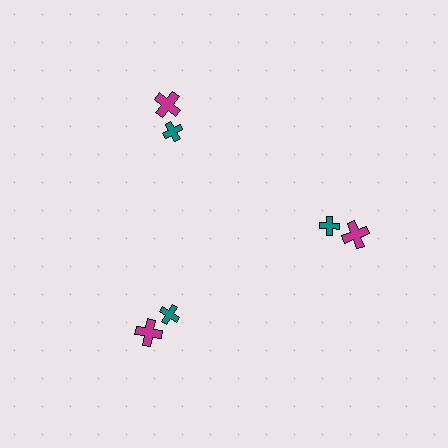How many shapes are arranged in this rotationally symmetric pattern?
There are 6 shapes, arranged in 3 groups of 2.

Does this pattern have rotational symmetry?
Yes, this pattern has 3-fold rotational symmetry. It looks the same after rotating 120 degrees around the center.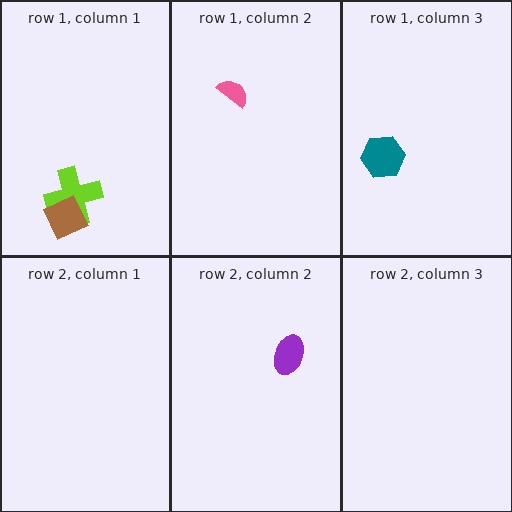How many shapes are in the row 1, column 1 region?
2.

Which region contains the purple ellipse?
The row 2, column 2 region.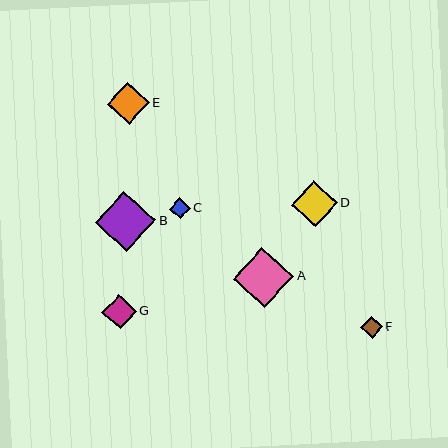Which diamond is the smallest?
Diamond C is the smallest with a size of approximately 20 pixels.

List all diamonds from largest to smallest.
From largest to smallest: B, A, D, E, G, F, C.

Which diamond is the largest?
Diamond B is the largest with a size of approximately 60 pixels.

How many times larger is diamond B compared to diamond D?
Diamond B is approximately 1.3 times the size of diamond D.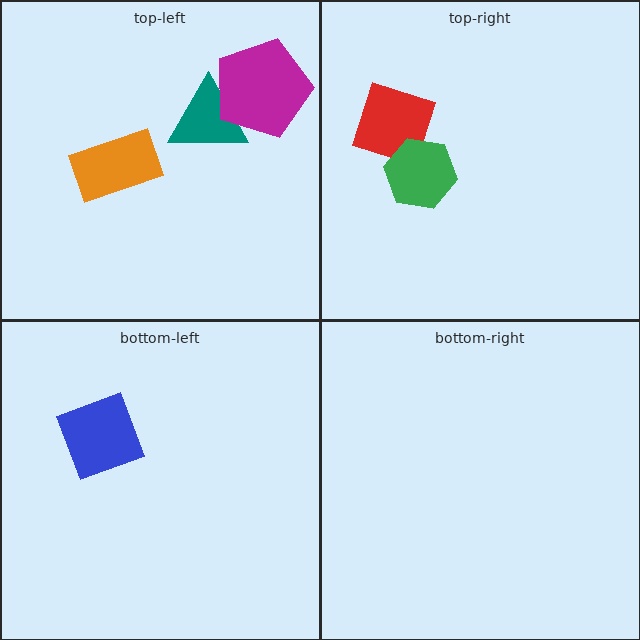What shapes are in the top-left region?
The teal triangle, the orange rectangle, the magenta pentagon.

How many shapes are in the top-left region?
3.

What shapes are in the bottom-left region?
The blue diamond.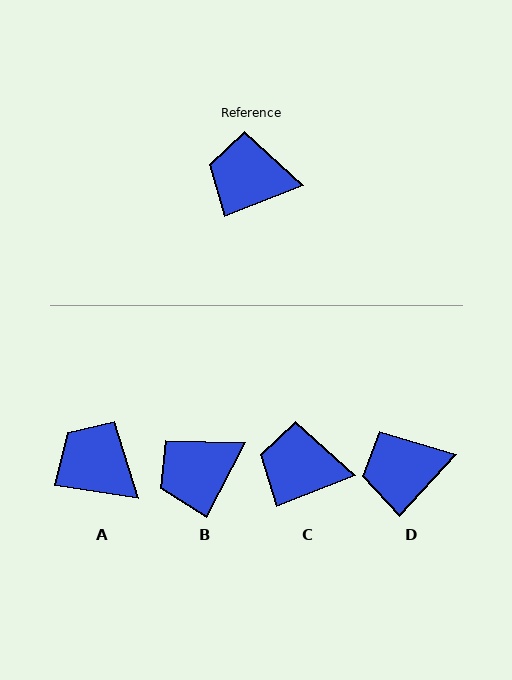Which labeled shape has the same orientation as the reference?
C.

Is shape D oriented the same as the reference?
No, it is off by about 26 degrees.